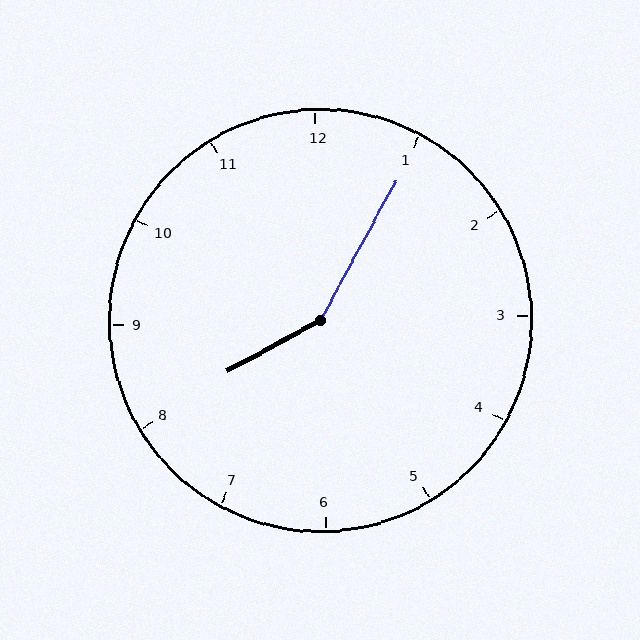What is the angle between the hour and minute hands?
Approximately 148 degrees.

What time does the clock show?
8:05.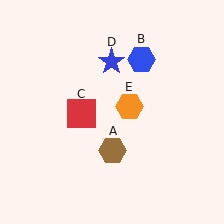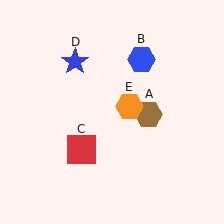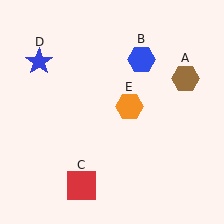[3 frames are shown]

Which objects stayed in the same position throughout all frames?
Blue hexagon (object B) and orange hexagon (object E) remained stationary.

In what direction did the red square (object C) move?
The red square (object C) moved down.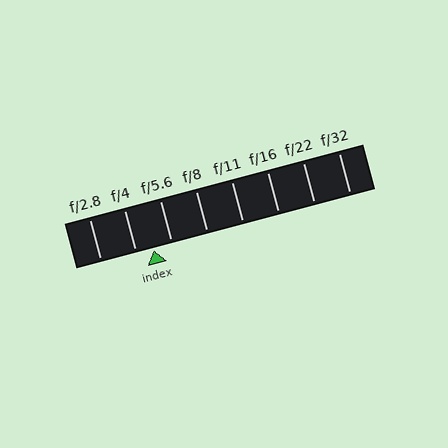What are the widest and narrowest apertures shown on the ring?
The widest aperture shown is f/2.8 and the narrowest is f/32.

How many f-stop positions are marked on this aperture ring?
There are 8 f-stop positions marked.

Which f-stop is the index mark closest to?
The index mark is closest to f/4.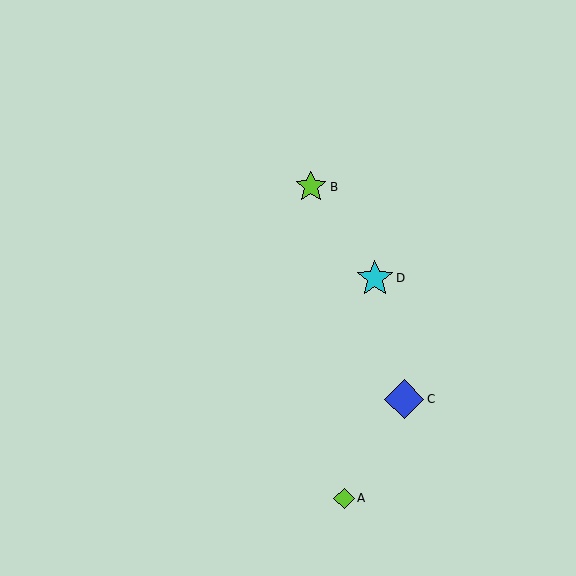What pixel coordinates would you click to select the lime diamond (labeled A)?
Click at (344, 498) to select the lime diamond A.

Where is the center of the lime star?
The center of the lime star is at (311, 187).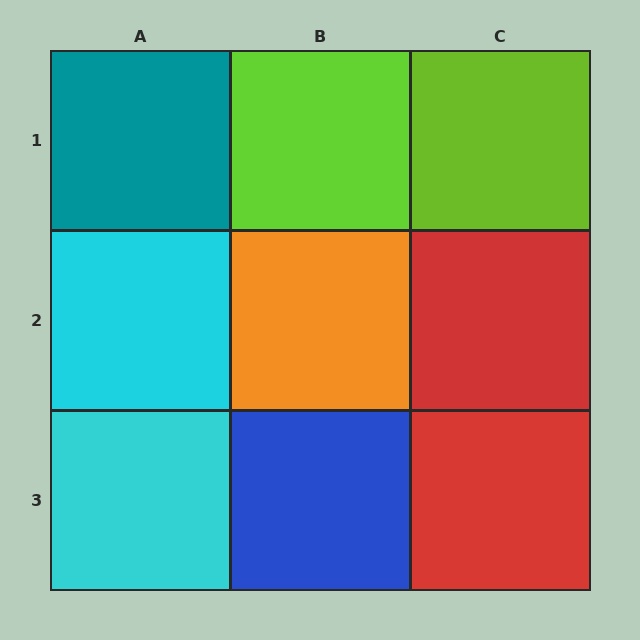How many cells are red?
2 cells are red.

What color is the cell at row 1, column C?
Lime.